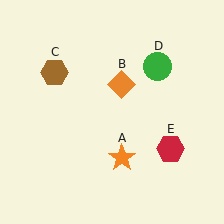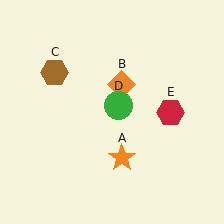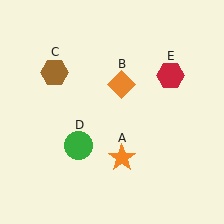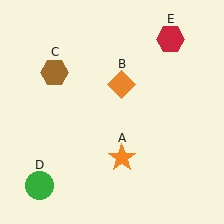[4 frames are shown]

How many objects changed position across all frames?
2 objects changed position: green circle (object D), red hexagon (object E).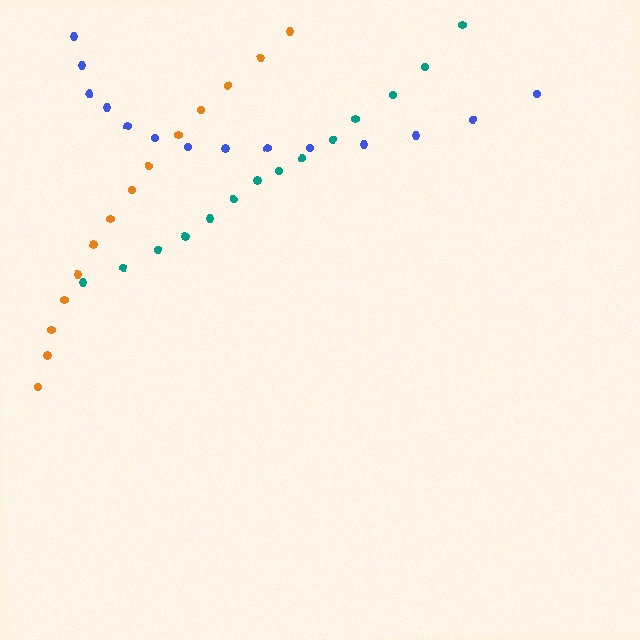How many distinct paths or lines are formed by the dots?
There are 3 distinct paths.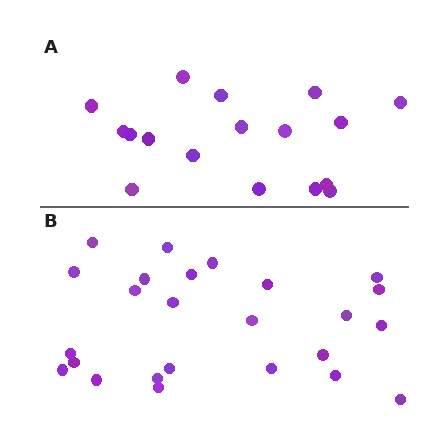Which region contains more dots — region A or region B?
Region B (the bottom region) has more dots.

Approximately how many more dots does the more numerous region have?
Region B has roughly 8 or so more dots than region A.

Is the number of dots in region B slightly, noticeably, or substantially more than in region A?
Region B has substantially more. The ratio is roughly 1.5 to 1.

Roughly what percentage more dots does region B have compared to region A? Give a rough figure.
About 45% more.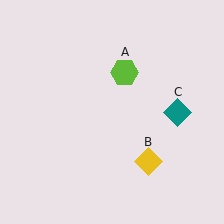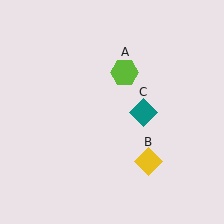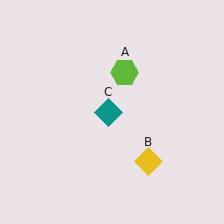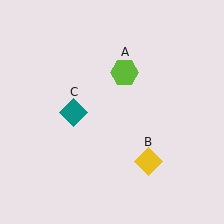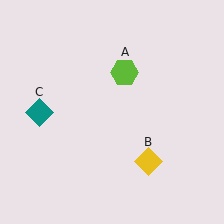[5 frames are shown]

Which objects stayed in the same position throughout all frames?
Lime hexagon (object A) and yellow diamond (object B) remained stationary.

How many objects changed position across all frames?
1 object changed position: teal diamond (object C).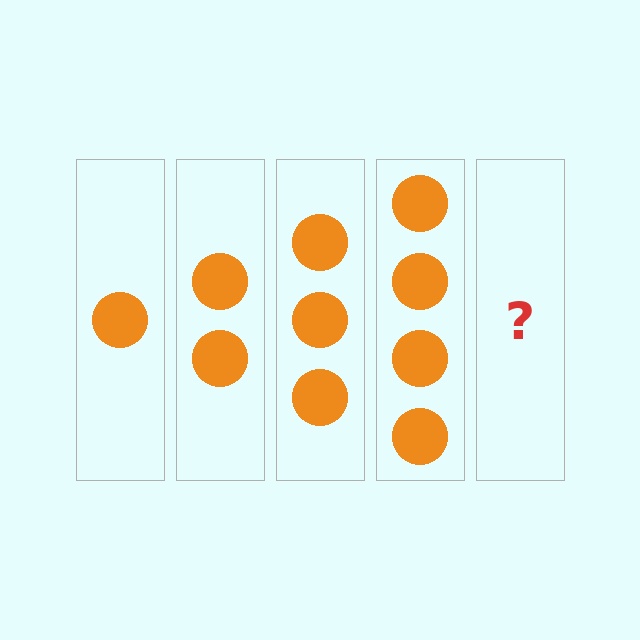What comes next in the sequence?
The next element should be 5 circles.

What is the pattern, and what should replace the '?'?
The pattern is that each step adds one more circle. The '?' should be 5 circles.